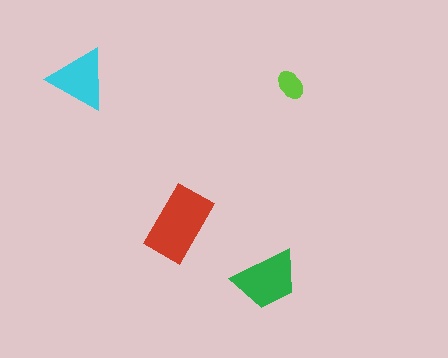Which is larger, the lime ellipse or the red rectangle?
The red rectangle.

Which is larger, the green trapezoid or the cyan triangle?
The green trapezoid.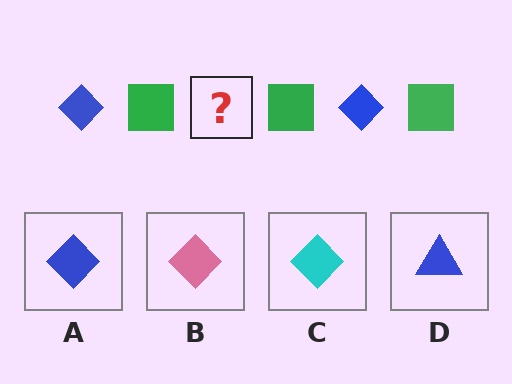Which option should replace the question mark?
Option A.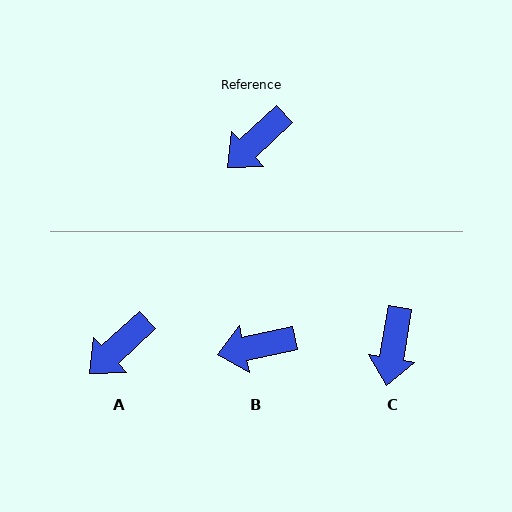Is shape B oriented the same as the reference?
No, it is off by about 31 degrees.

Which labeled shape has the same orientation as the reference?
A.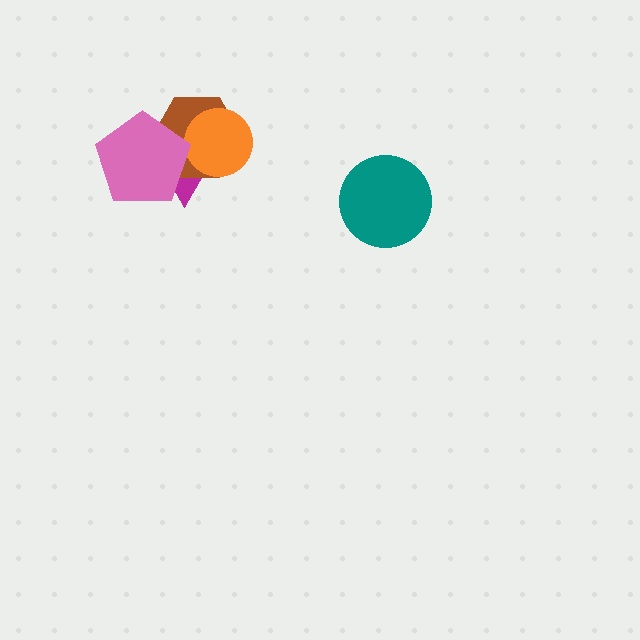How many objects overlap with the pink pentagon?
2 objects overlap with the pink pentagon.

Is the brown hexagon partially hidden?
Yes, it is partially covered by another shape.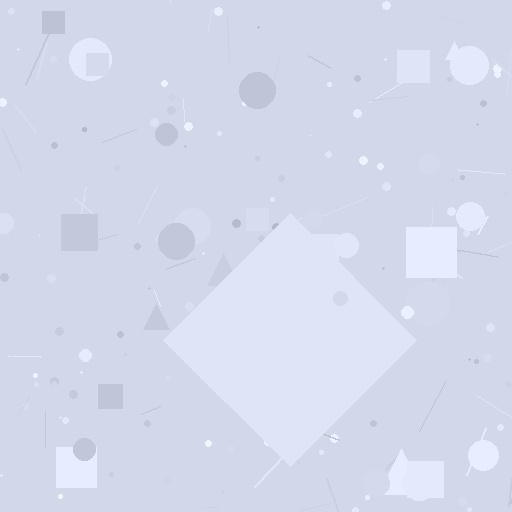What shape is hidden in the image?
A diamond is hidden in the image.